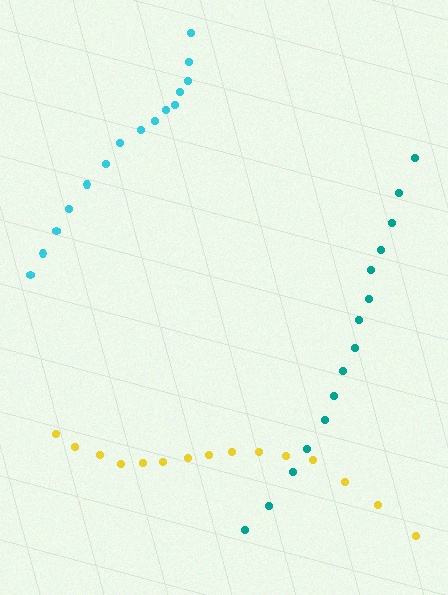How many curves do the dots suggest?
There are 3 distinct paths.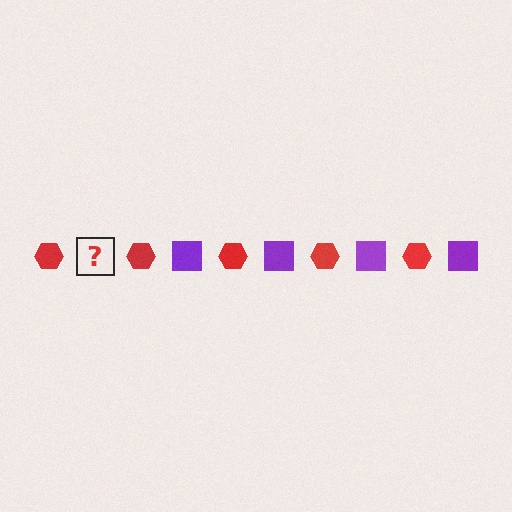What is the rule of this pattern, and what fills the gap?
The rule is that the pattern alternates between red hexagon and purple square. The gap should be filled with a purple square.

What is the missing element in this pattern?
The missing element is a purple square.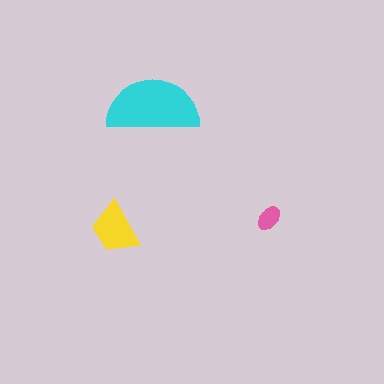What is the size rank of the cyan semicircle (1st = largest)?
1st.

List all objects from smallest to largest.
The pink ellipse, the yellow trapezoid, the cyan semicircle.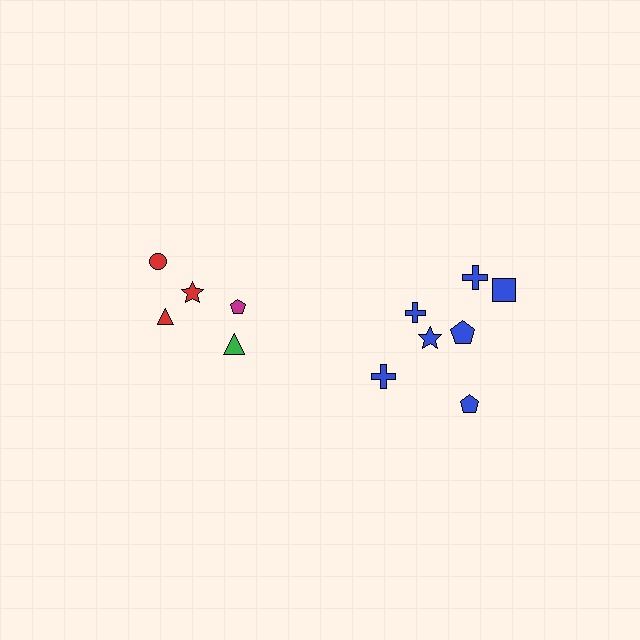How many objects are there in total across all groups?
There are 12 objects.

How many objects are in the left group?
There are 5 objects.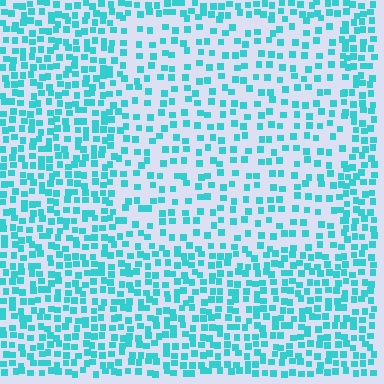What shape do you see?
I see a rectangle.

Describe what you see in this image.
The image contains small cyan elements arranged at two different densities. A rectangle-shaped region is visible where the elements are less densely packed than the surrounding area.